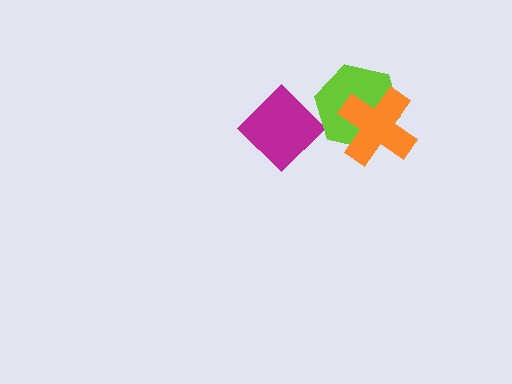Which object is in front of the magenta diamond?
The lime hexagon is in front of the magenta diamond.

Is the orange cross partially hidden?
No, no other shape covers it.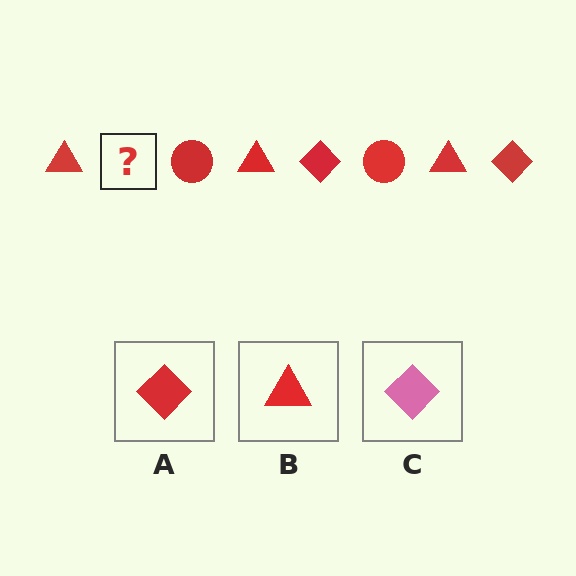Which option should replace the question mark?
Option A.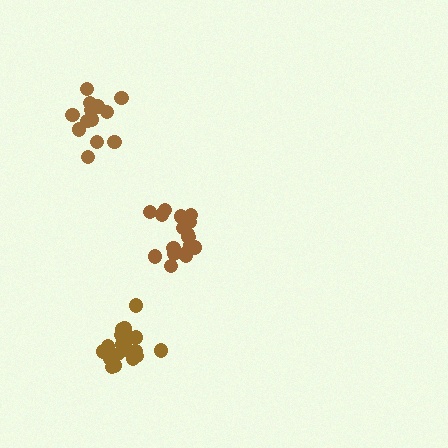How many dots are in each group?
Group 1: 17 dots, Group 2: 14 dots, Group 3: 19 dots (50 total).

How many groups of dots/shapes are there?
There are 3 groups.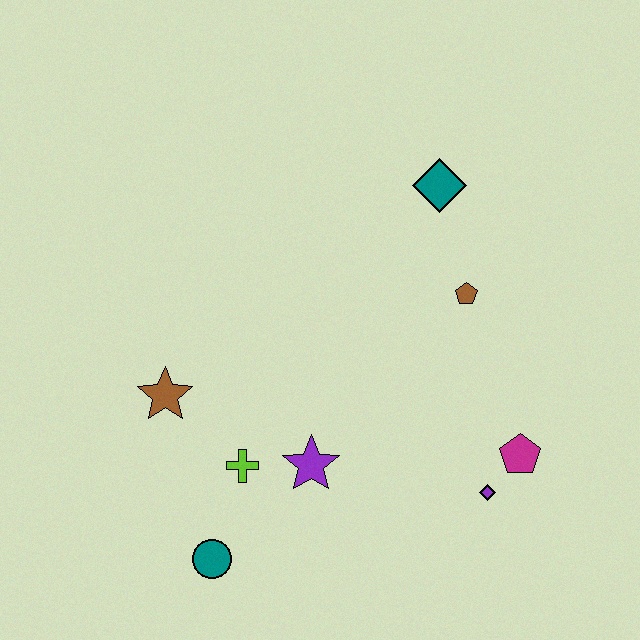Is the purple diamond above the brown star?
No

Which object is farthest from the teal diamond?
The teal circle is farthest from the teal diamond.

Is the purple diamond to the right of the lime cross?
Yes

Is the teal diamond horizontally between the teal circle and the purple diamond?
Yes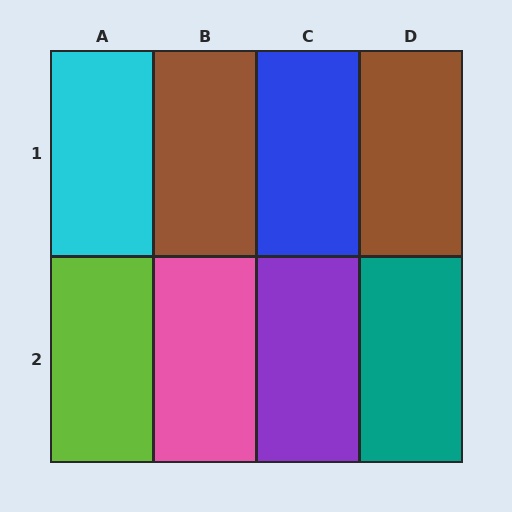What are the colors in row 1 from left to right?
Cyan, brown, blue, brown.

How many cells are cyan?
1 cell is cyan.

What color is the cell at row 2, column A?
Lime.